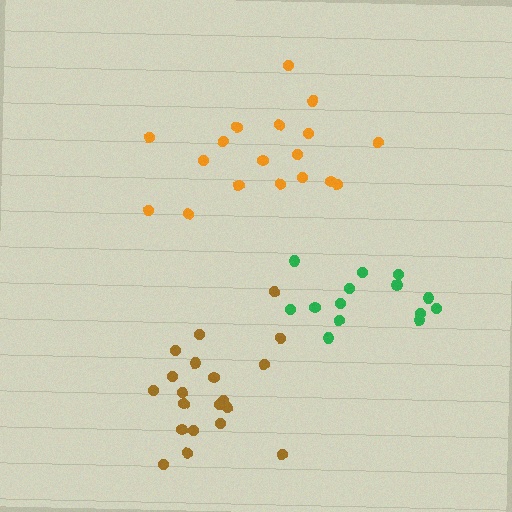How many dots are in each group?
Group 1: 18 dots, Group 2: 14 dots, Group 3: 20 dots (52 total).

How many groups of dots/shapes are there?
There are 3 groups.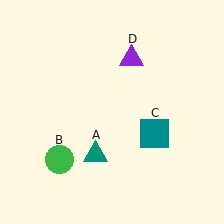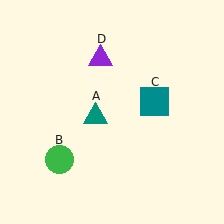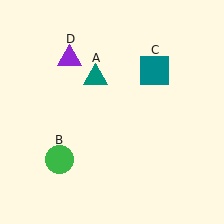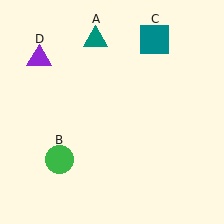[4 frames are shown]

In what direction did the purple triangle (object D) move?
The purple triangle (object D) moved left.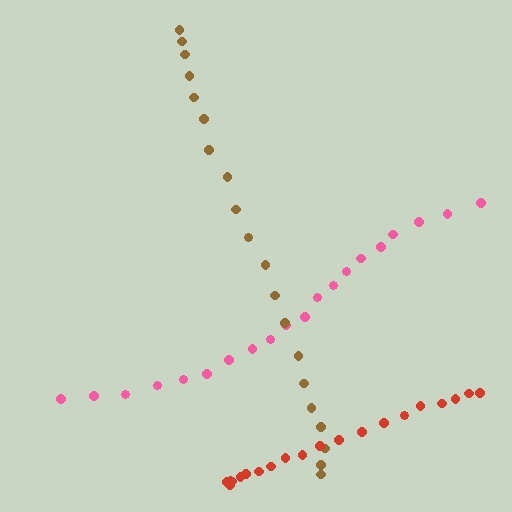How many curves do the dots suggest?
There are 3 distinct paths.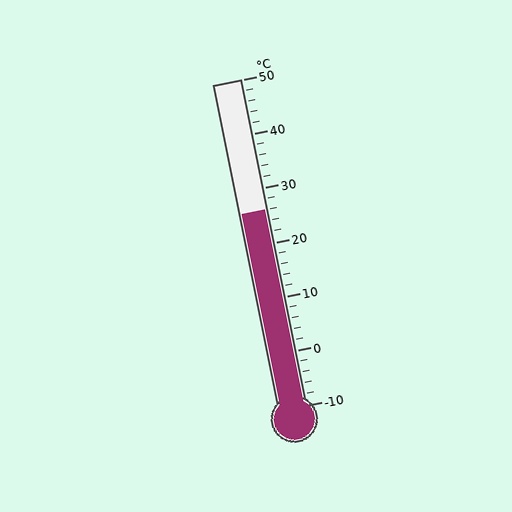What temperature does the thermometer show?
The thermometer shows approximately 26°C.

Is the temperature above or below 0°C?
The temperature is above 0°C.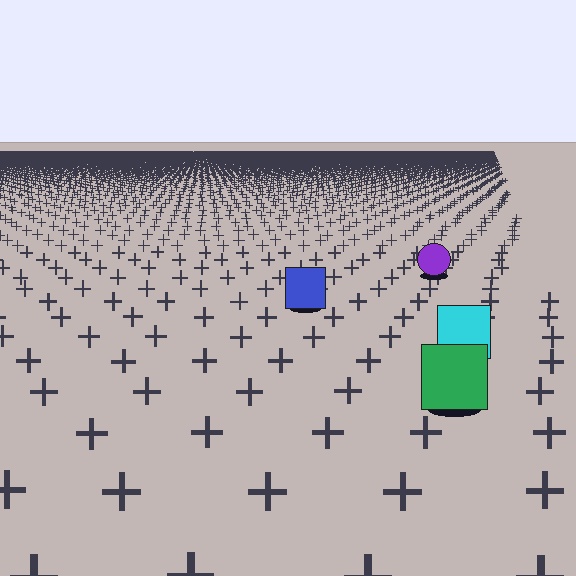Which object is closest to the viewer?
The green square is closest. The texture marks near it are larger and more spread out.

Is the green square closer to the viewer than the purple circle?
Yes. The green square is closer — you can tell from the texture gradient: the ground texture is coarser near it.